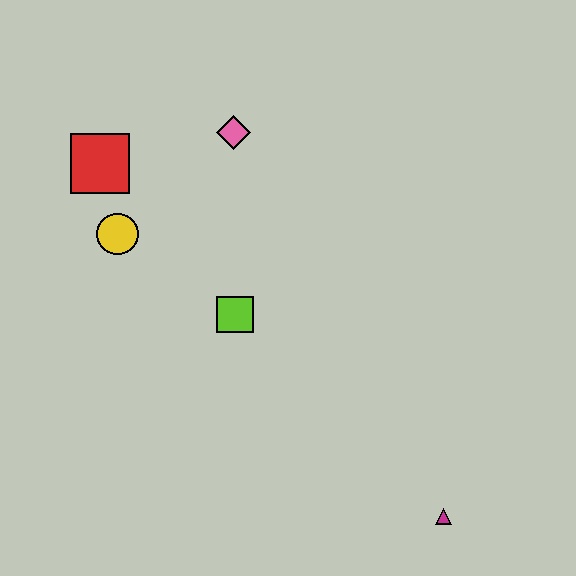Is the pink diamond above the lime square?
Yes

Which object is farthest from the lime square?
The magenta triangle is farthest from the lime square.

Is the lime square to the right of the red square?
Yes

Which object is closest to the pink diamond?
The red square is closest to the pink diamond.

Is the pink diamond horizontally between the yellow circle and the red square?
No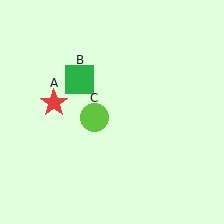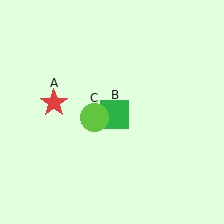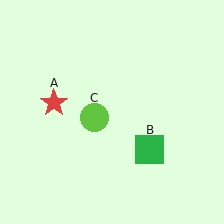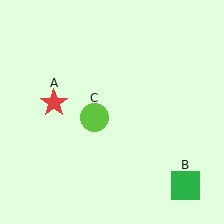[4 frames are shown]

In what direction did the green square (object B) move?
The green square (object B) moved down and to the right.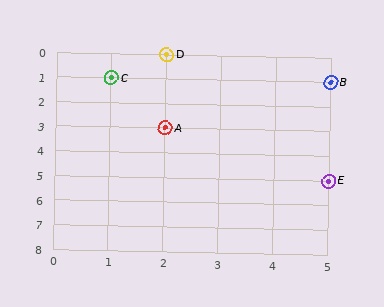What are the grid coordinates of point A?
Point A is at grid coordinates (2, 3).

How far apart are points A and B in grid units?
Points A and B are 3 columns and 2 rows apart (about 3.6 grid units diagonally).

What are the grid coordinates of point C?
Point C is at grid coordinates (1, 1).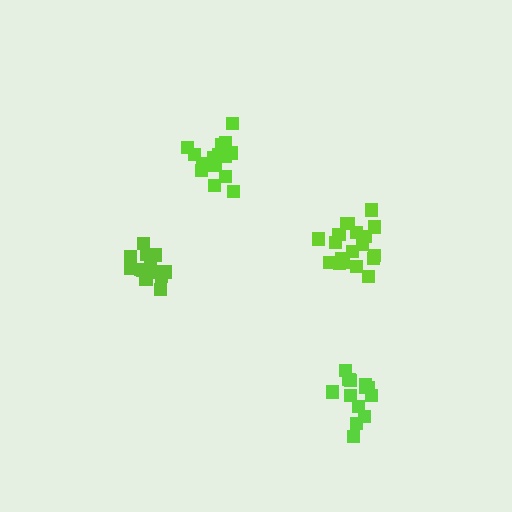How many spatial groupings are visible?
There are 4 spatial groupings.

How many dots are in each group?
Group 1: 18 dots, Group 2: 15 dots, Group 3: 13 dots, Group 4: 19 dots (65 total).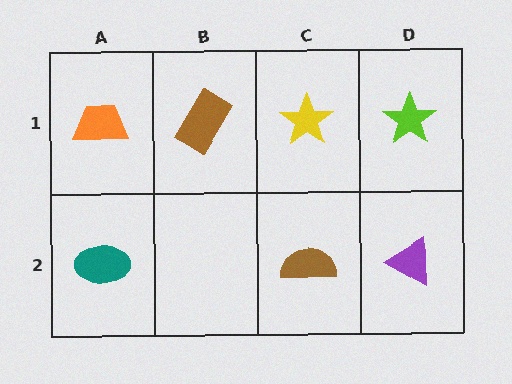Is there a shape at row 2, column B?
No, that cell is empty.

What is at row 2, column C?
A brown semicircle.